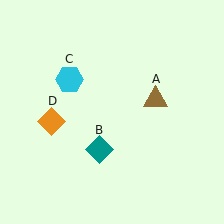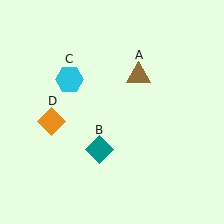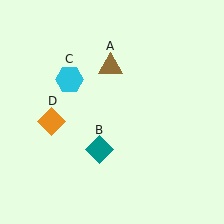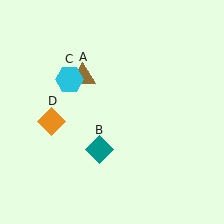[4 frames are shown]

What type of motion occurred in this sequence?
The brown triangle (object A) rotated counterclockwise around the center of the scene.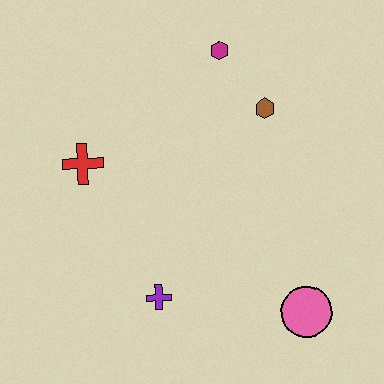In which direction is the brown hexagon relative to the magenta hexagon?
The brown hexagon is below the magenta hexagon.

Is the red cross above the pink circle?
Yes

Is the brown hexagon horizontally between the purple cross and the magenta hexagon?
No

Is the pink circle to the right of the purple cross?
Yes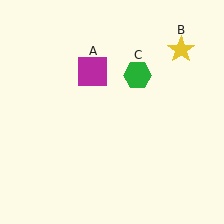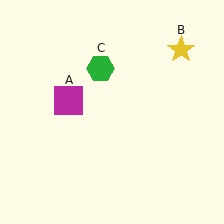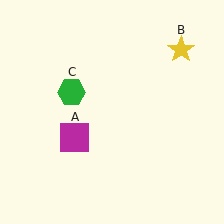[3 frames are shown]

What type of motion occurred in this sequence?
The magenta square (object A), green hexagon (object C) rotated counterclockwise around the center of the scene.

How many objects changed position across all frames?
2 objects changed position: magenta square (object A), green hexagon (object C).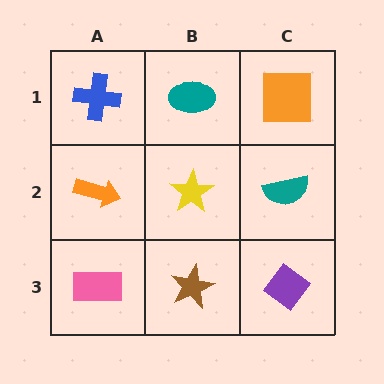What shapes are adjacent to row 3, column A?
An orange arrow (row 2, column A), a brown star (row 3, column B).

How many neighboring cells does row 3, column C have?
2.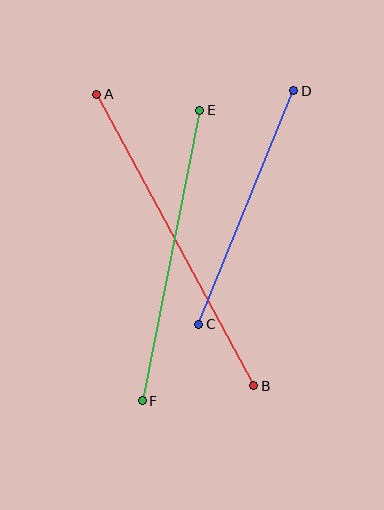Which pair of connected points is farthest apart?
Points A and B are farthest apart.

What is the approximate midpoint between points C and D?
The midpoint is at approximately (246, 208) pixels.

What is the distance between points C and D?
The distance is approximately 252 pixels.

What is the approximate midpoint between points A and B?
The midpoint is at approximately (175, 240) pixels.